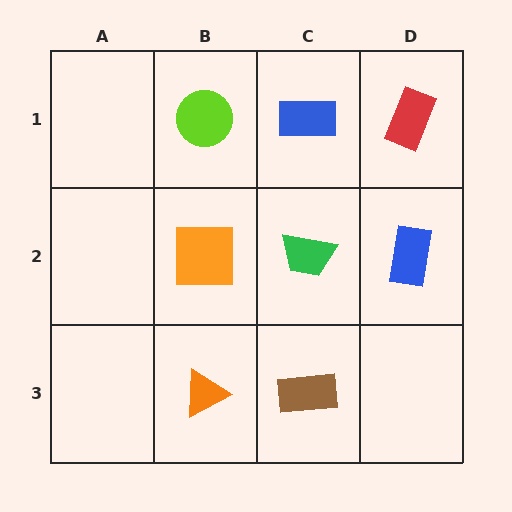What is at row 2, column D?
A blue rectangle.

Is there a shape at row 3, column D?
No, that cell is empty.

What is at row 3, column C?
A brown rectangle.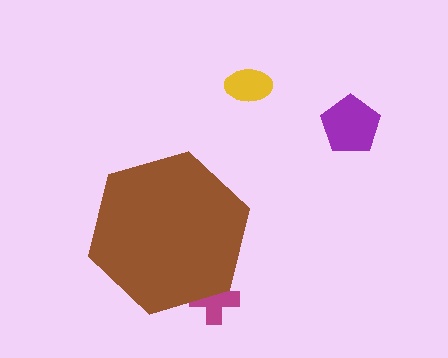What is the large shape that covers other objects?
A brown hexagon.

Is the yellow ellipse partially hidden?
No, the yellow ellipse is fully visible.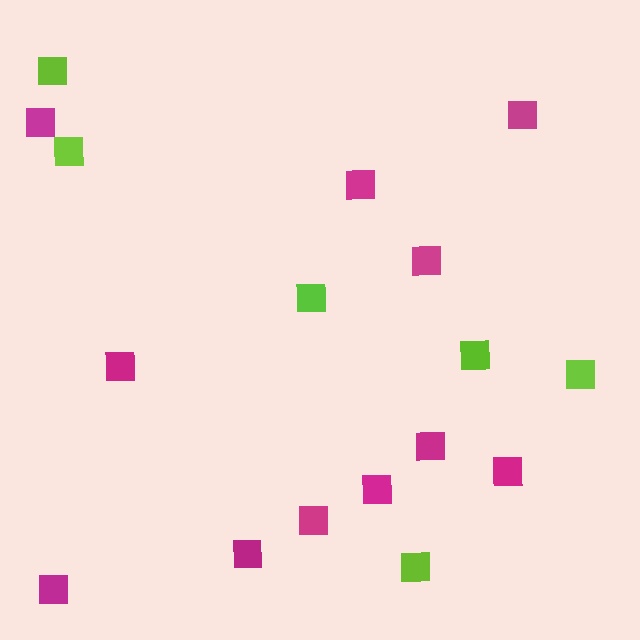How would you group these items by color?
There are 2 groups: one group of lime squares (6) and one group of magenta squares (11).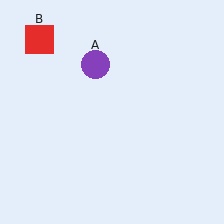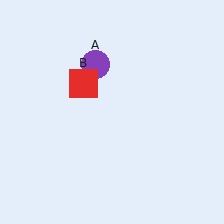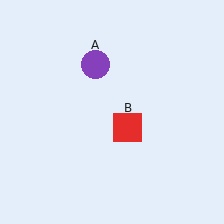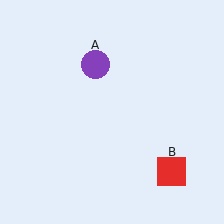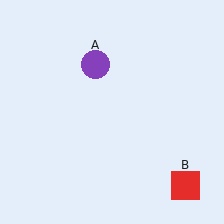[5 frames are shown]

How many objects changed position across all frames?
1 object changed position: red square (object B).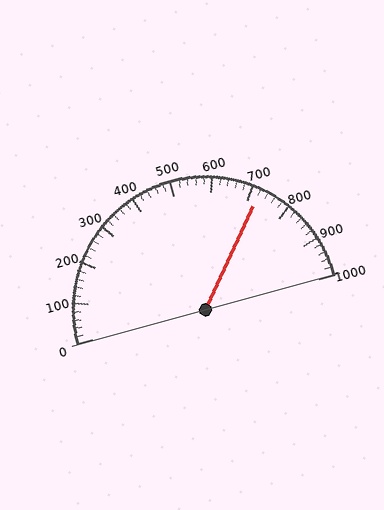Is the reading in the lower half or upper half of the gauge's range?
The reading is in the upper half of the range (0 to 1000).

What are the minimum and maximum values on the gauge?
The gauge ranges from 0 to 1000.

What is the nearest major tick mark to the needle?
The nearest major tick mark is 700.